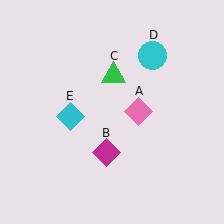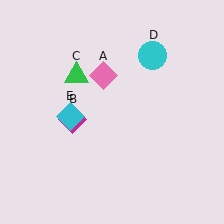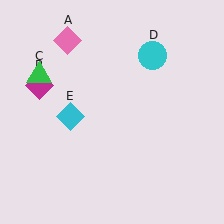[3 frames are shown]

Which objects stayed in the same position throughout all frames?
Cyan circle (object D) and cyan diamond (object E) remained stationary.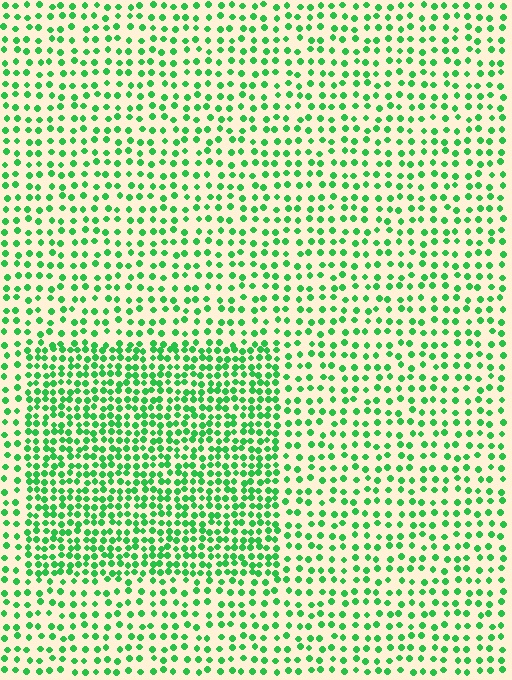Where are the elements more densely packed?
The elements are more densely packed inside the rectangle boundary.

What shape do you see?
I see a rectangle.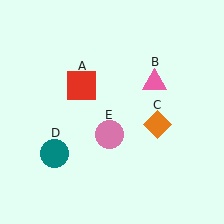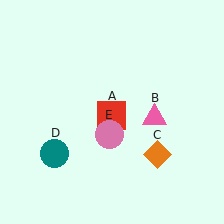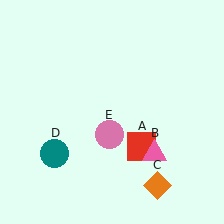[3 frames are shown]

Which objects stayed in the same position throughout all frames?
Teal circle (object D) and pink circle (object E) remained stationary.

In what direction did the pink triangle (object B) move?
The pink triangle (object B) moved down.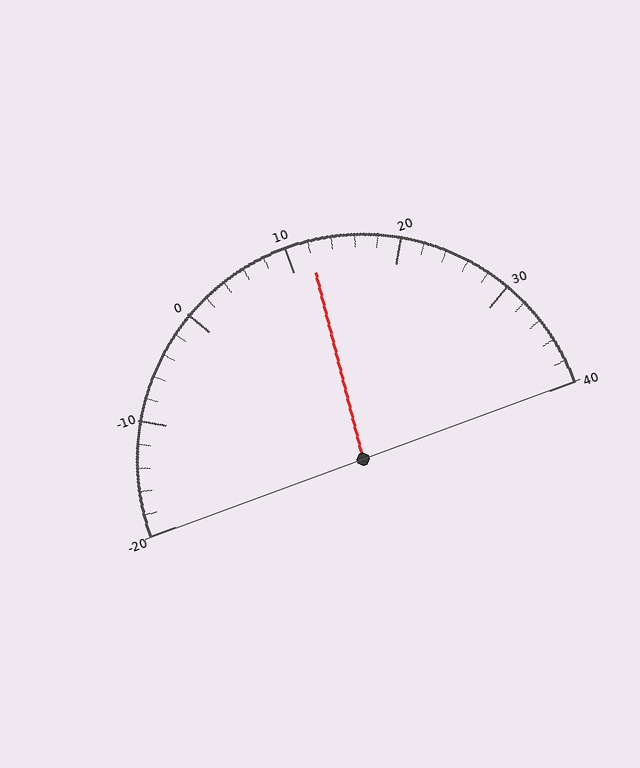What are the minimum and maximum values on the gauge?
The gauge ranges from -20 to 40.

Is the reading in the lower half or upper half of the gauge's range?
The reading is in the upper half of the range (-20 to 40).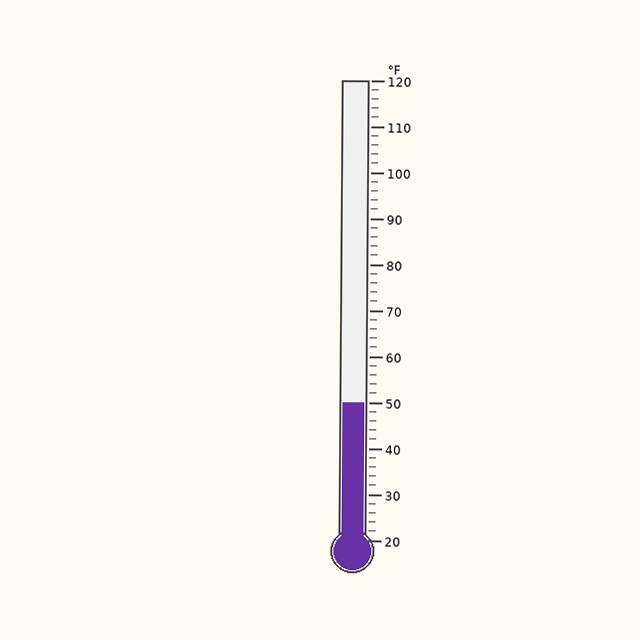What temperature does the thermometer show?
The thermometer shows approximately 50°F.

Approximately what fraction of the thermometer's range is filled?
The thermometer is filled to approximately 30% of its range.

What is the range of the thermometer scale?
The thermometer scale ranges from 20°F to 120°F.